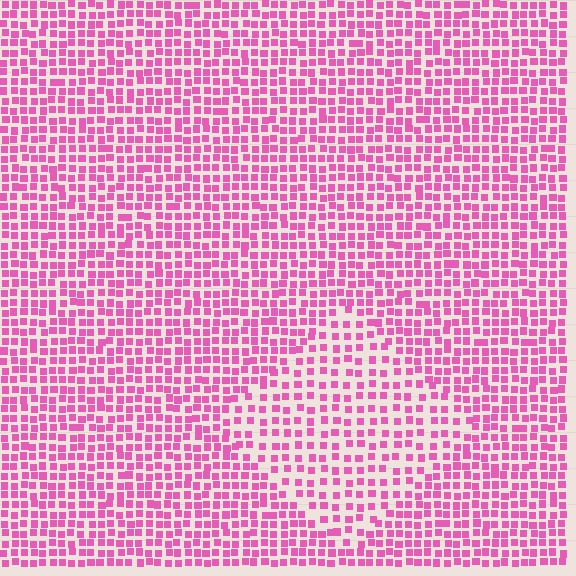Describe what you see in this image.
The image contains small pink elements arranged at two different densities. A diamond-shaped region is visible where the elements are less densely packed than the surrounding area.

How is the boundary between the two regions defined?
The boundary is defined by a change in element density (approximately 1.6x ratio). All elements are the same color, size, and shape.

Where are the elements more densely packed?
The elements are more densely packed outside the diamond boundary.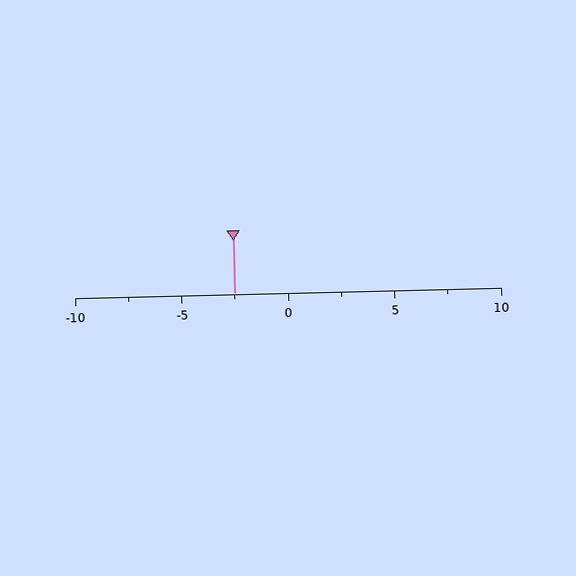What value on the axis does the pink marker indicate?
The marker indicates approximately -2.5.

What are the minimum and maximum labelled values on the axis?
The axis runs from -10 to 10.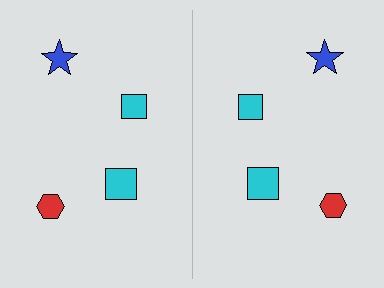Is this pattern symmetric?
Yes, this pattern has bilateral (reflection) symmetry.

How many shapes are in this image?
There are 8 shapes in this image.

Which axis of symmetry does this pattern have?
The pattern has a vertical axis of symmetry running through the center of the image.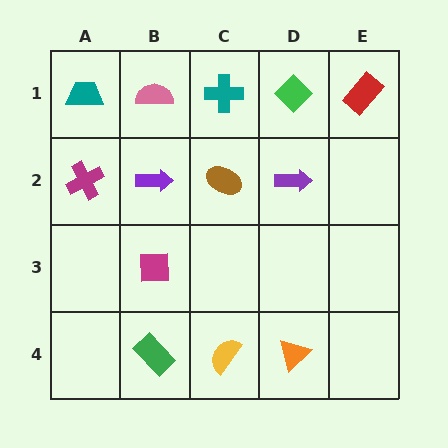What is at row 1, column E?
A red rectangle.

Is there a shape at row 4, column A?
No, that cell is empty.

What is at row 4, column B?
A green rectangle.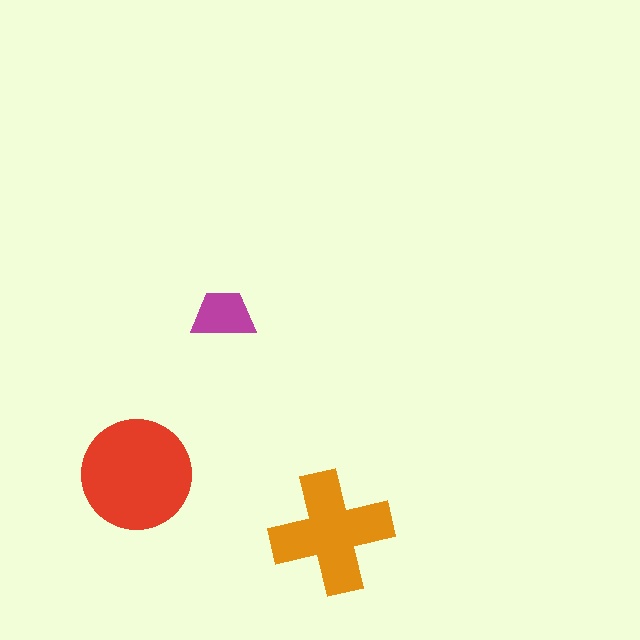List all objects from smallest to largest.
The magenta trapezoid, the orange cross, the red circle.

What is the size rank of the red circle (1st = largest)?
1st.